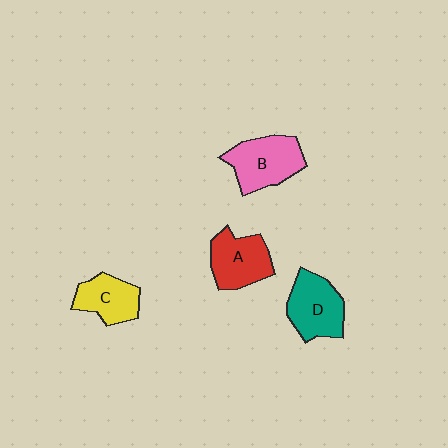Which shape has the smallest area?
Shape C (yellow).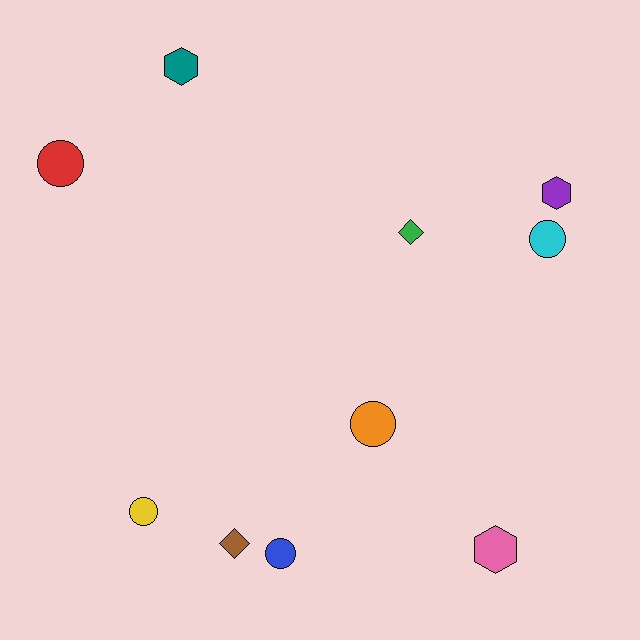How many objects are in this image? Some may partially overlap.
There are 10 objects.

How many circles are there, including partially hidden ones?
There are 5 circles.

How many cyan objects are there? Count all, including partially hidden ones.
There is 1 cyan object.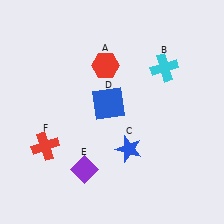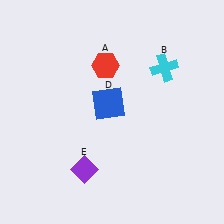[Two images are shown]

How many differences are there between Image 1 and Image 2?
There are 2 differences between the two images.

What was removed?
The red cross (F), the blue star (C) were removed in Image 2.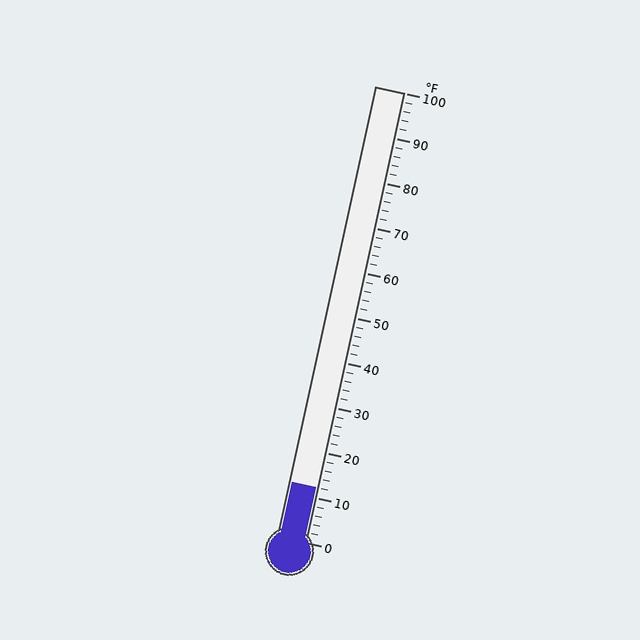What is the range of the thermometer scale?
The thermometer scale ranges from 0°F to 100°F.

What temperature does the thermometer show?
The thermometer shows approximately 12°F.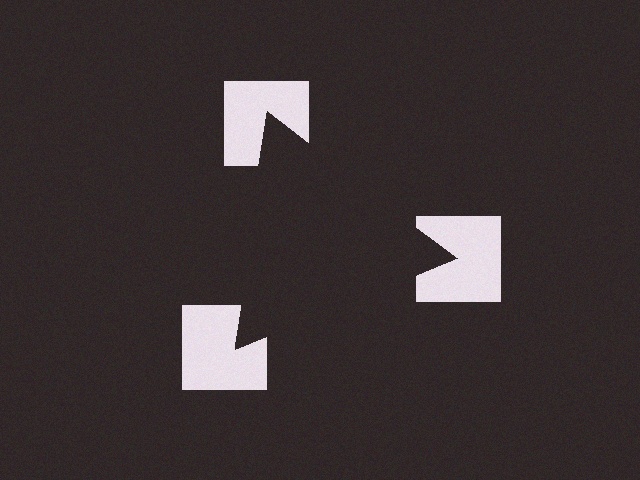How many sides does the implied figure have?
3 sides.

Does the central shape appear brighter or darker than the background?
It typically appears slightly darker than the background, even though no actual brightness change is drawn.